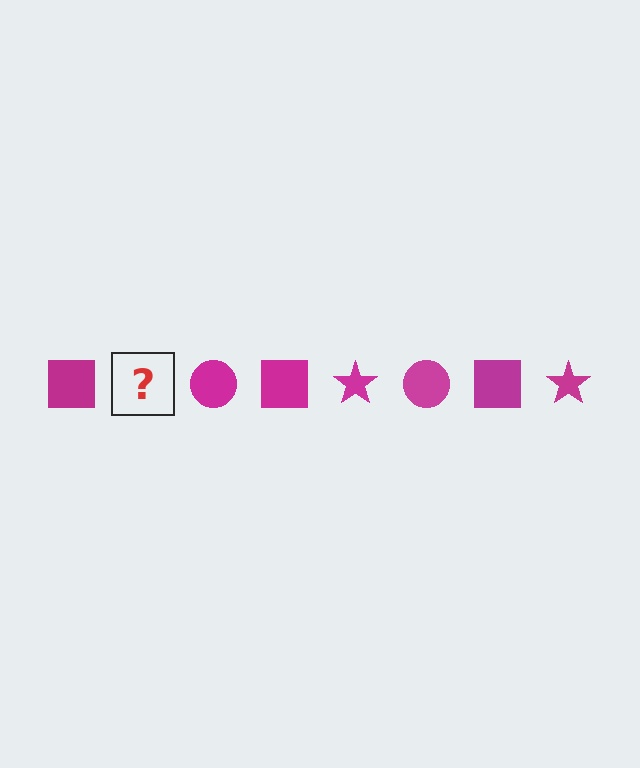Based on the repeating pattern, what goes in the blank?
The blank should be a magenta star.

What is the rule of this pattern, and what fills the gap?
The rule is that the pattern cycles through square, star, circle shapes in magenta. The gap should be filled with a magenta star.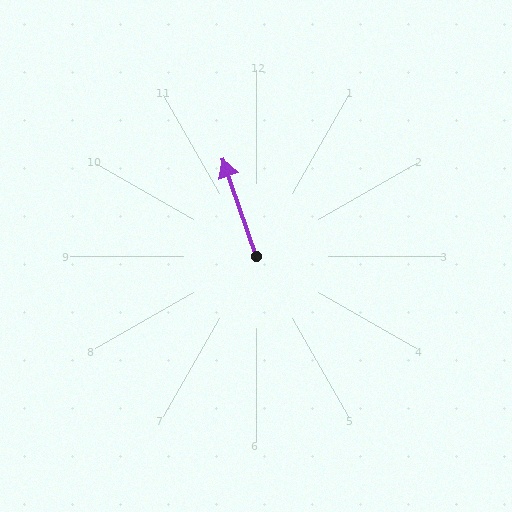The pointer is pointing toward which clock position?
Roughly 11 o'clock.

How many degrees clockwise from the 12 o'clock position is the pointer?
Approximately 341 degrees.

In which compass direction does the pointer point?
North.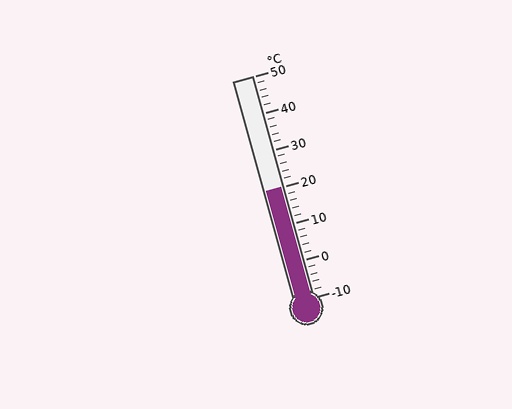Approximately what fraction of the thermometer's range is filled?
The thermometer is filled to approximately 50% of its range.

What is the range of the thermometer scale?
The thermometer scale ranges from -10°C to 50°C.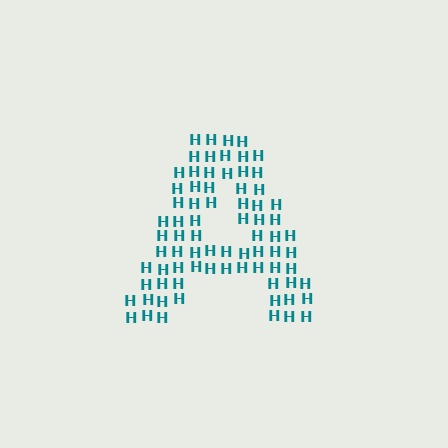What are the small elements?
The small elements are letter H's.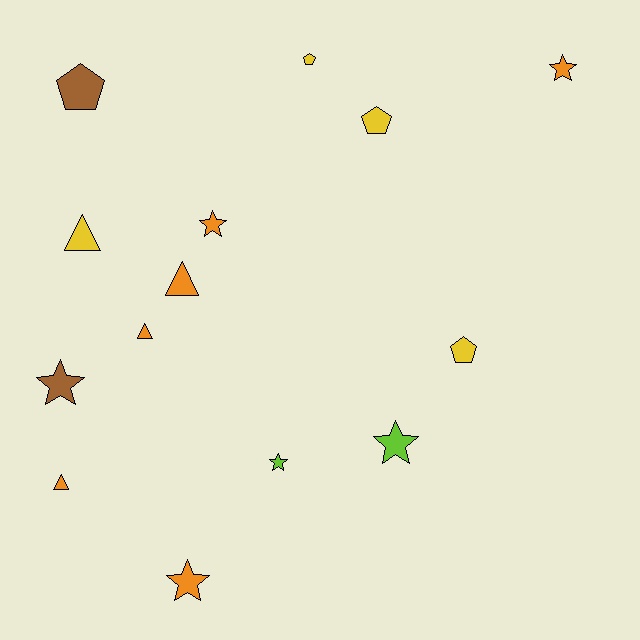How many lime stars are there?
There are 2 lime stars.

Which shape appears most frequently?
Star, with 6 objects.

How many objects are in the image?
There are 14 objects.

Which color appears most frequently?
Orange, with 6 objects.